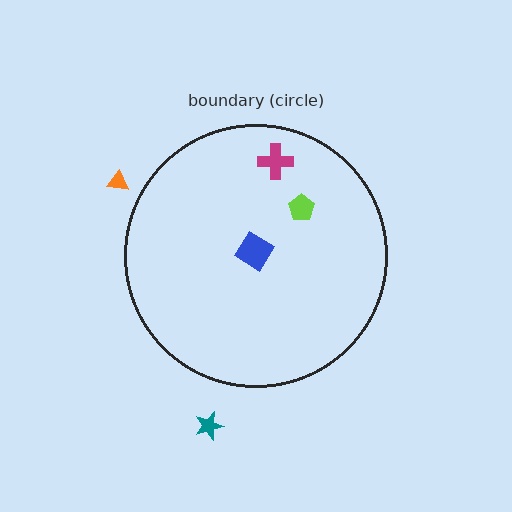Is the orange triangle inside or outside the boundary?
Outside.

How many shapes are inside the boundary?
3 inside, 2 outside.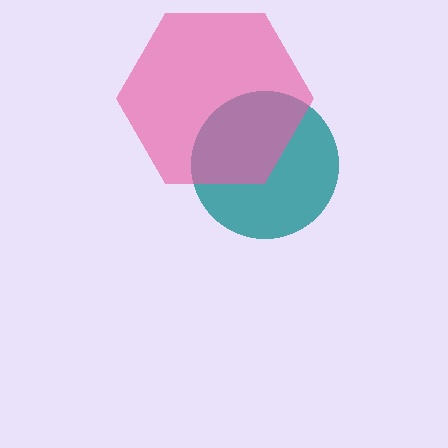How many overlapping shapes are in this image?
There are 2 overlapping shapes in the image.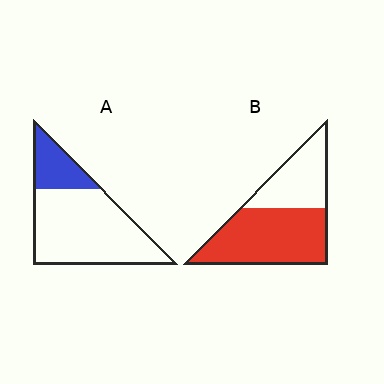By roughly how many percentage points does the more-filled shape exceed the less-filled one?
By roughly 40 percentage points (B over A).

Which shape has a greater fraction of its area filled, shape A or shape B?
Shape B.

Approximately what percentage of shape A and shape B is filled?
A is approximately 25% and B is approximately 65%.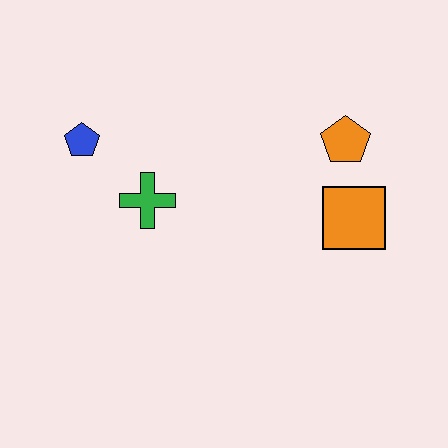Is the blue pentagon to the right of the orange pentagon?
No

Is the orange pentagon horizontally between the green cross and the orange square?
Yes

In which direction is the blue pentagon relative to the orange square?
The blue pentagon is to the left of the orange square.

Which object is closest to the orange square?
The orange pentagon is closest to the orange square.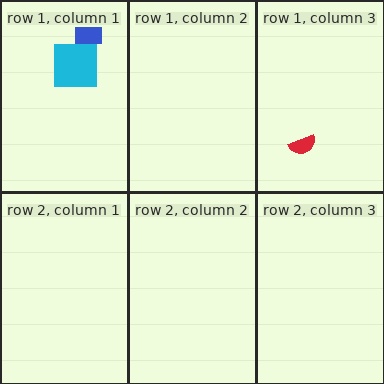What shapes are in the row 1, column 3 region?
The red semicircle.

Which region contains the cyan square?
The row 1, column 1 region.